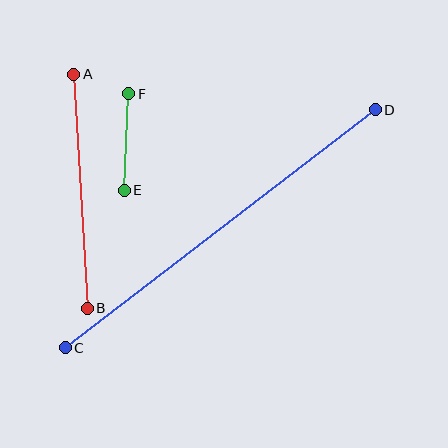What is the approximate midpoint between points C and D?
The midpoint is at approximately (220, 229) pixels.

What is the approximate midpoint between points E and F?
The midpoint is at approximately (127, 142) pixels.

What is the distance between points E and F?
The distance is approximately 97 pixels.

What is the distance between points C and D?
The distance is approximately 391 pixels.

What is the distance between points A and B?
The distance is approximately 234 pixels.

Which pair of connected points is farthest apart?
Points C and D are farthest apart.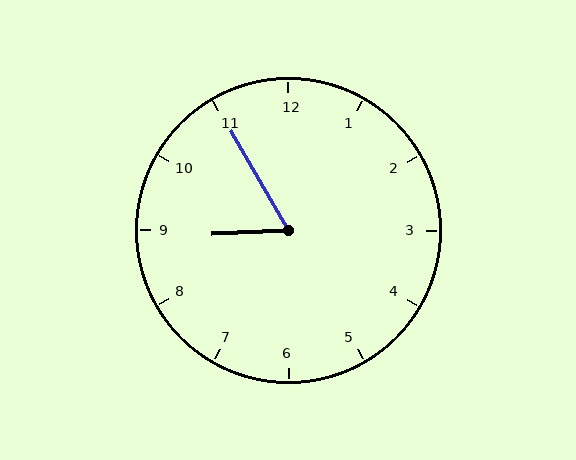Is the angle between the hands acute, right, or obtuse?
It is acute.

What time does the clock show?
8:55.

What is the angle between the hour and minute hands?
Approximately 62 degrees.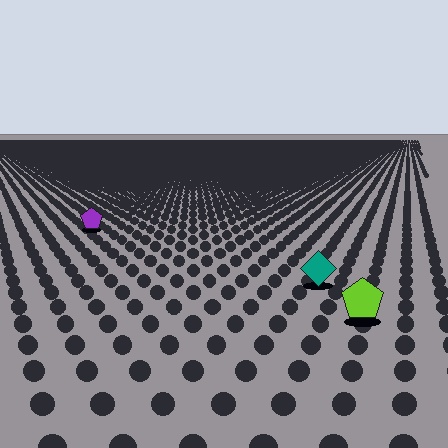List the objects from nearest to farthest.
From nearest to farthest: the lime pentagon, the teal diamond, the purple pentagon.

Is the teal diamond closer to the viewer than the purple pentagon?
Yes. The teal diamond is closer — you can tell from the texture gradient: the ground texture is coarser near it.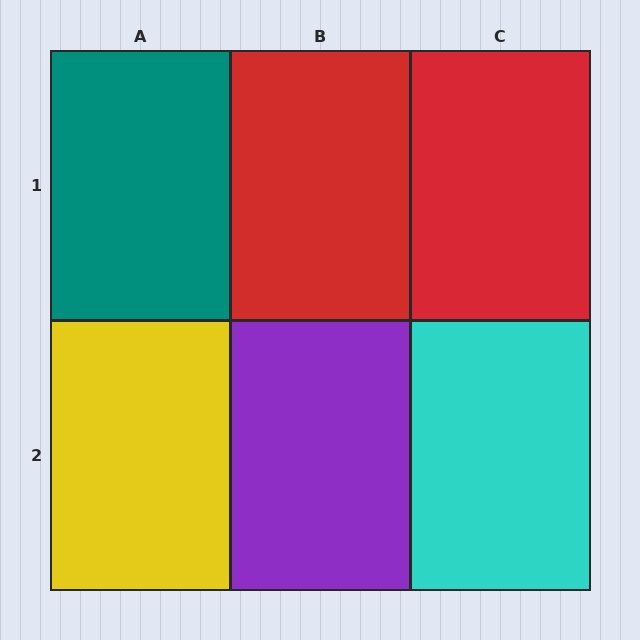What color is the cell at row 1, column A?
Teal.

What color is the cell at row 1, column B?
Red.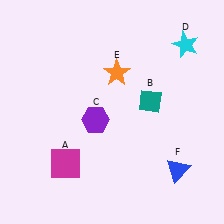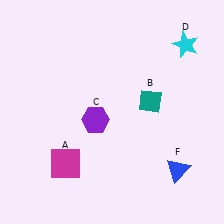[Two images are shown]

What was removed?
The orange star (E) was removed in Image 2.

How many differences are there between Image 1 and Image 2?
There is 1 difference between the two images.